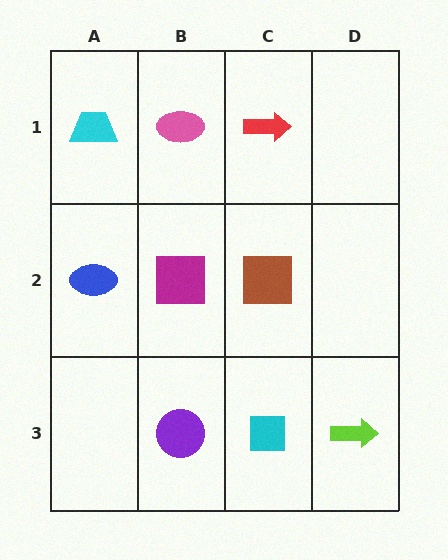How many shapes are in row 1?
3 shapes.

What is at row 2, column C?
A brown square.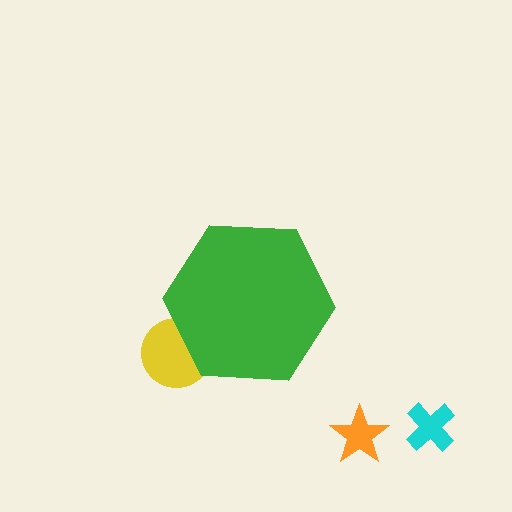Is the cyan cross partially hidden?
No, the cyan cross is fully visible.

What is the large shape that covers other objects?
A green hexagon.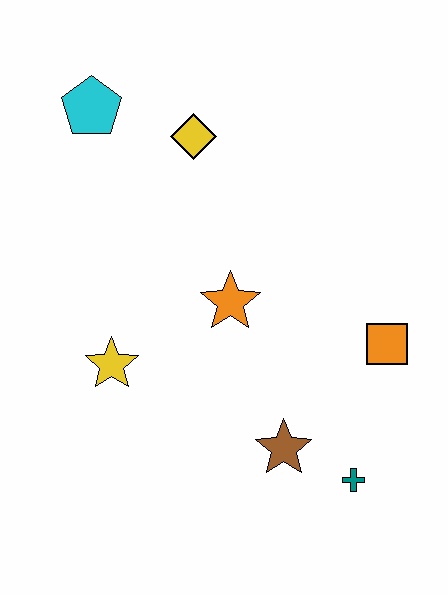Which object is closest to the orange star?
The yellow star is closest to the orange star.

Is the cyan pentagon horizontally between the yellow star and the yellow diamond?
No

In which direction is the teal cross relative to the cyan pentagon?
The teal cross is below the cyan pentagon.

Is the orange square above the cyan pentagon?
No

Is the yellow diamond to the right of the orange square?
No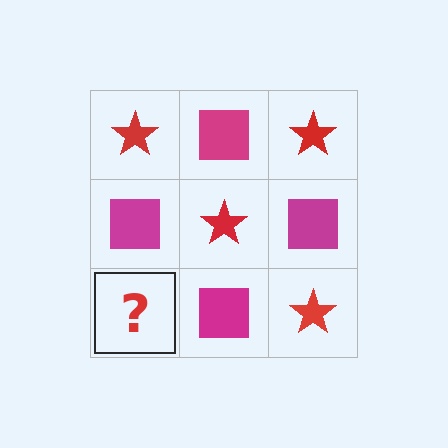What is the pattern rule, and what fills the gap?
The rule is that it alternates red star and magenta square in a checkerboard pattern. The gap should be filled with a red star.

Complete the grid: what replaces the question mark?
The question mark should be replaced with a red star.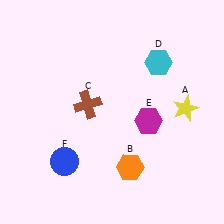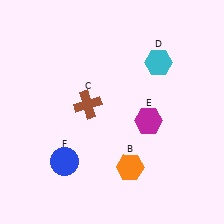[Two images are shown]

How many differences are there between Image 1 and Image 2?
There is 1 difference between the two images.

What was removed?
The yellow star (A) was removed in Image 2.